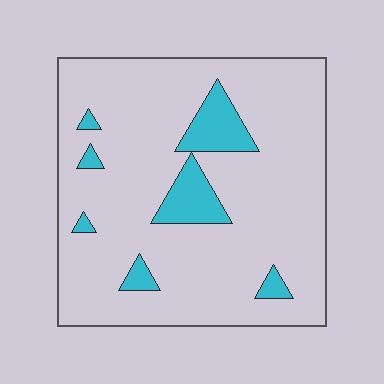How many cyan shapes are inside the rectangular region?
7.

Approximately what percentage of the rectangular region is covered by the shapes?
Approximately 10%.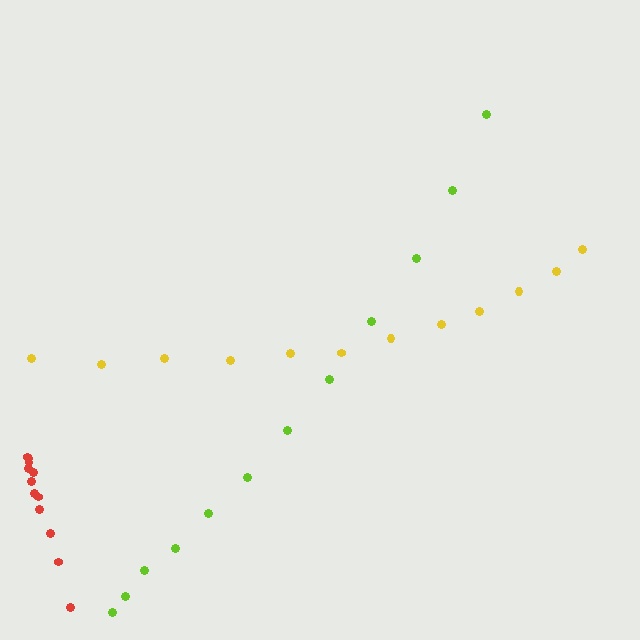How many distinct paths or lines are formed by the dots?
There are 3 distinct paths.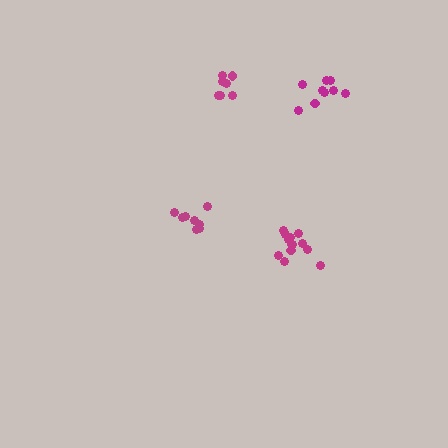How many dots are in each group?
Group 1: 13 dots, Group 2: 8 dots, Group 3: 8 dots, Group 4: 9 dots (38 total).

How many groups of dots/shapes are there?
There are 4 groups.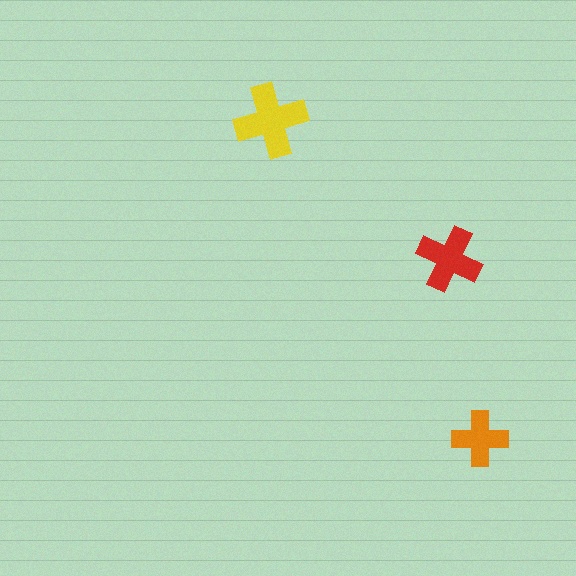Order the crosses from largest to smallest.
the yellow one, the red one, the orange one.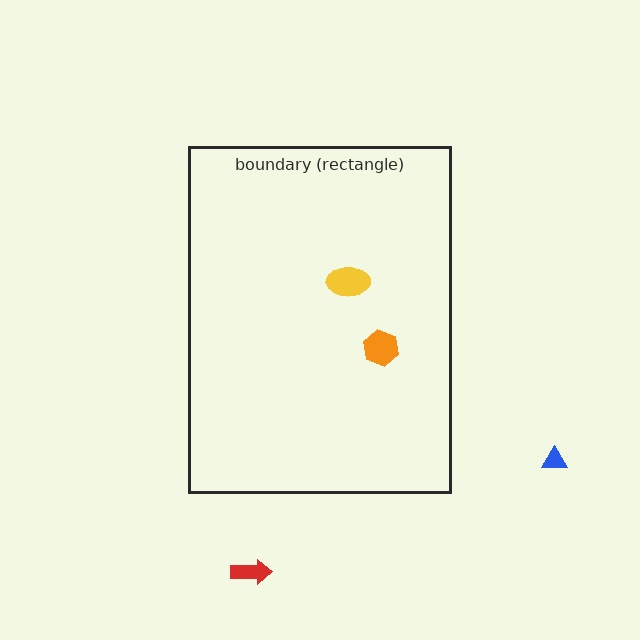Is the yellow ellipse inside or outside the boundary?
Inside.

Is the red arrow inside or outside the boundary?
Outside.